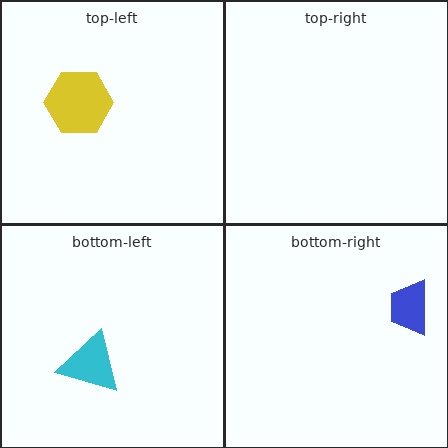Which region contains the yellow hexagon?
The top-left region.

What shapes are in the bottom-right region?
The blue trapezoid.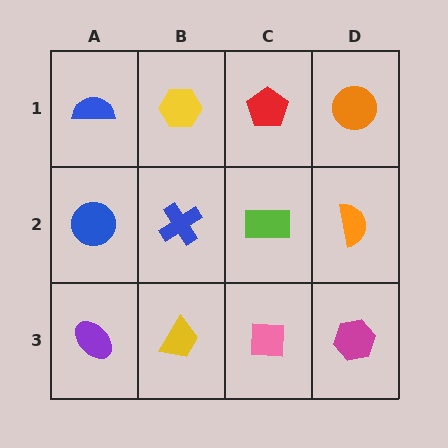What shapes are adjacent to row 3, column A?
A blue circle (row 2, column A), a yellow trapezoid (row 3, column B).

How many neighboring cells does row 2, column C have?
4.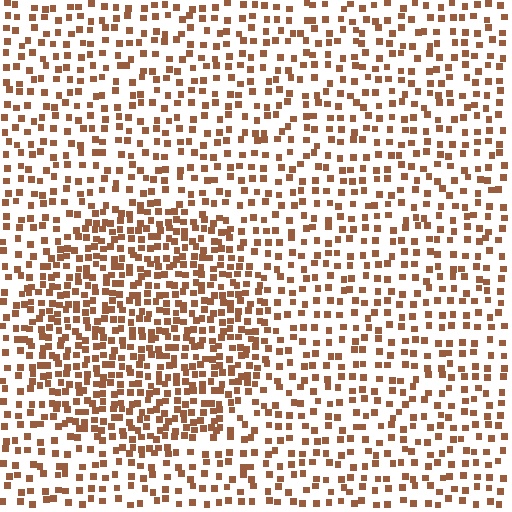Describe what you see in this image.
The image contains small brown elements arranged at two different densities. A circle-shaped region is visible where the elements are more densely packed than the surrounding area.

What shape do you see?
I see a circle.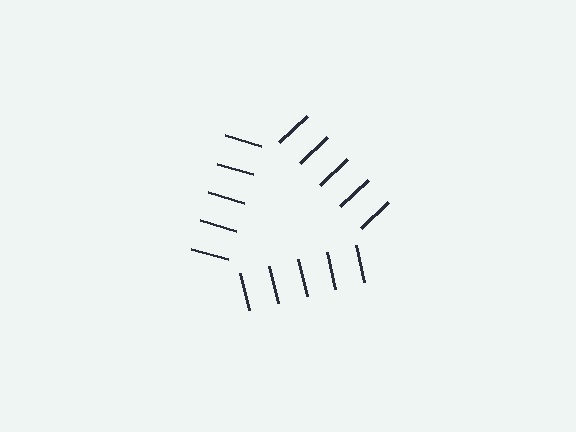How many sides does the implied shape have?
3 sides — the line-ends trace a triangle.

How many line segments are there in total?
15 — 5 along each of the 3 edges.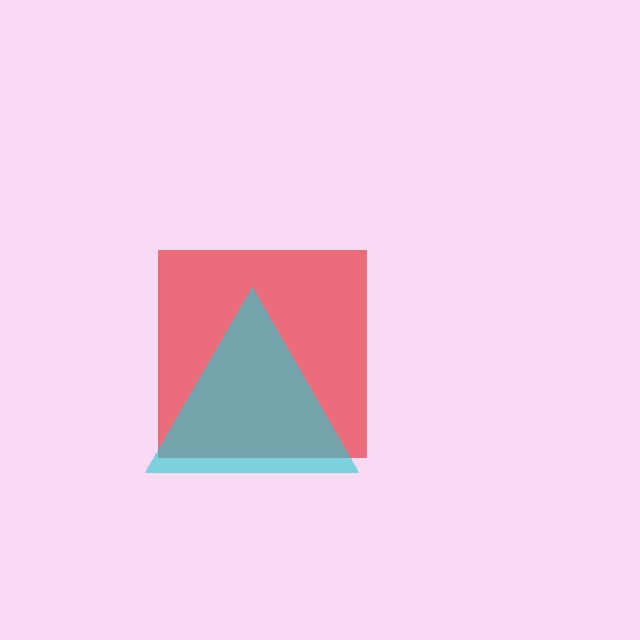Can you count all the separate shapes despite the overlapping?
Yes, there are 2 separate shapes.